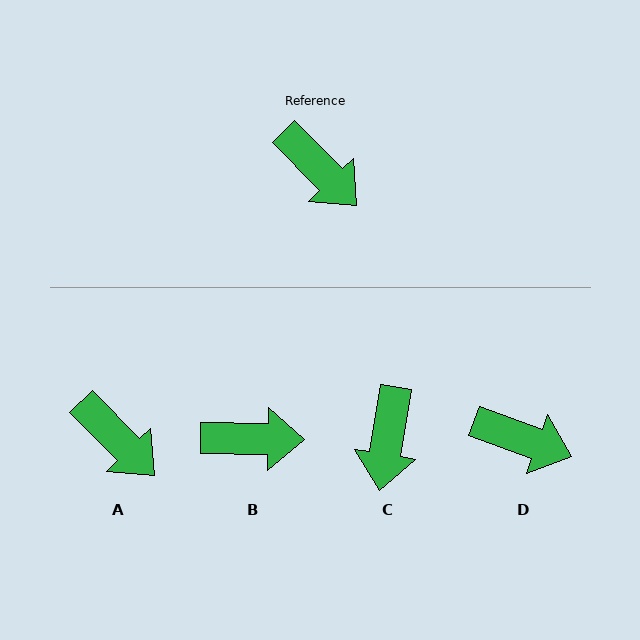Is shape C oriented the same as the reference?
No, it is off by about 54 degrees.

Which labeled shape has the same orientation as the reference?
A.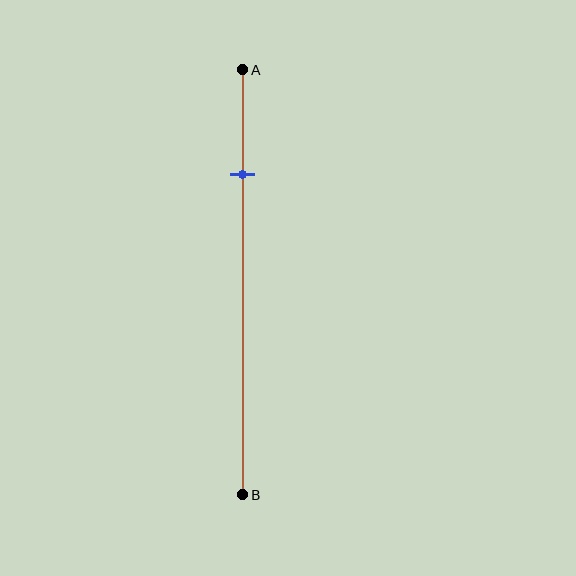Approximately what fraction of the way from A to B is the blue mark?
The blue mark is approximately 25% of the way from A to B.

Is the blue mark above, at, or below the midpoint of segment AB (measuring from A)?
The blue mark is above the midpoint of segment AB.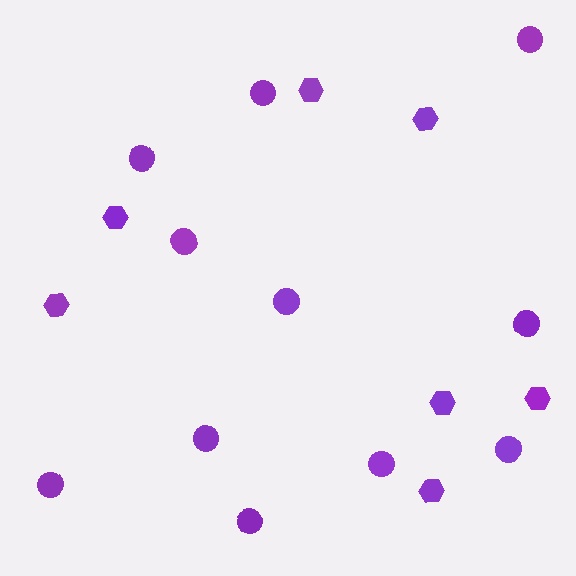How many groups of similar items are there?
There are 2 groups: one group of circles (11) and one group of hexagons (7).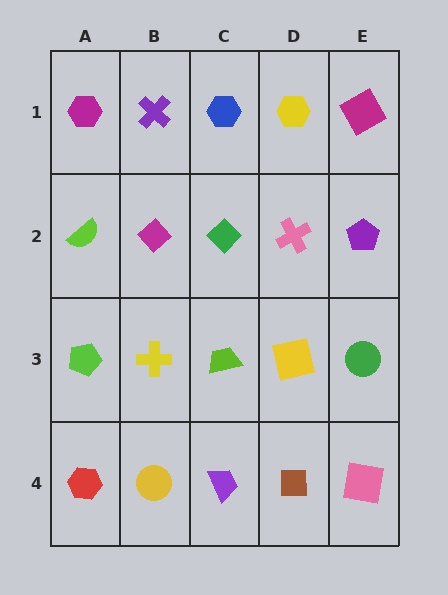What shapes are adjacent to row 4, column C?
A lime trapezoid (row 3, column C), a yellow circle (row 4, column B), a brown square (row 4, column D).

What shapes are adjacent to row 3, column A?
A lime semicircle (row 2, column A), a red hexagon (row 4, column A), a yellow cross (row 3, column B).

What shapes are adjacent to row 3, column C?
A green diamond (row 2, column C), a purple trapezoid (row 4, column C), a yellow cross (row 3, column B), a yellow square (row 3, column D).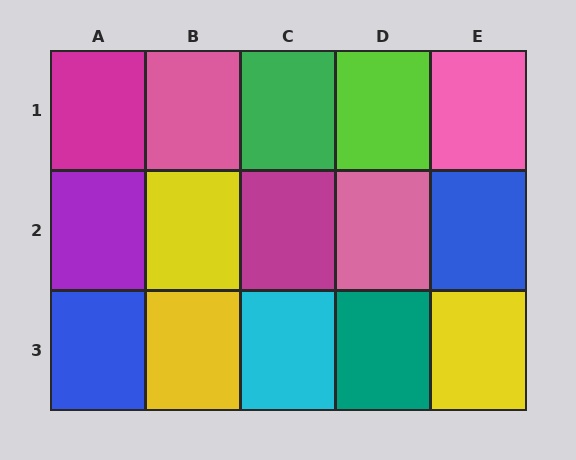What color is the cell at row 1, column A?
Magenta.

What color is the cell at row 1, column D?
Lime.